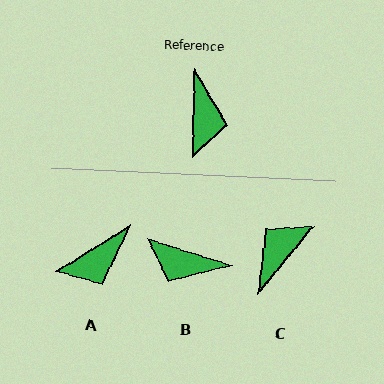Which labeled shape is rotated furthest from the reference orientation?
C, about 142 degrees away.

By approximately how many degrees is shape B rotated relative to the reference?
Approximately 106 degrees clockwise.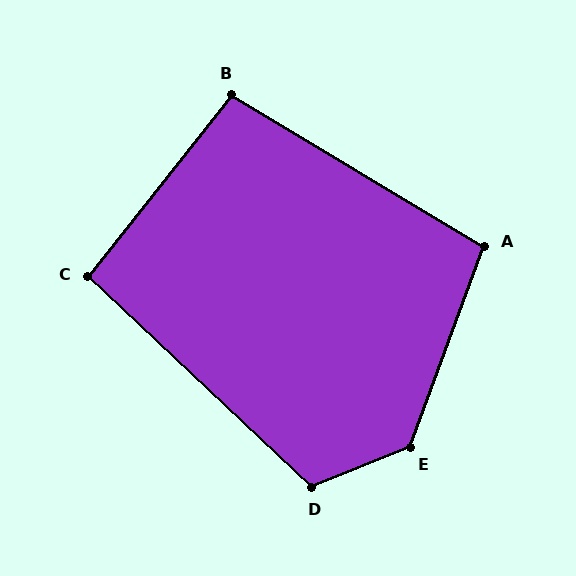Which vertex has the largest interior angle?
E, at approximately 132 degrees.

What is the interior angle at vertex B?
Approximately 98 degrees (obtuse).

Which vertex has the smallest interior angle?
C, at approximately 95 degrees.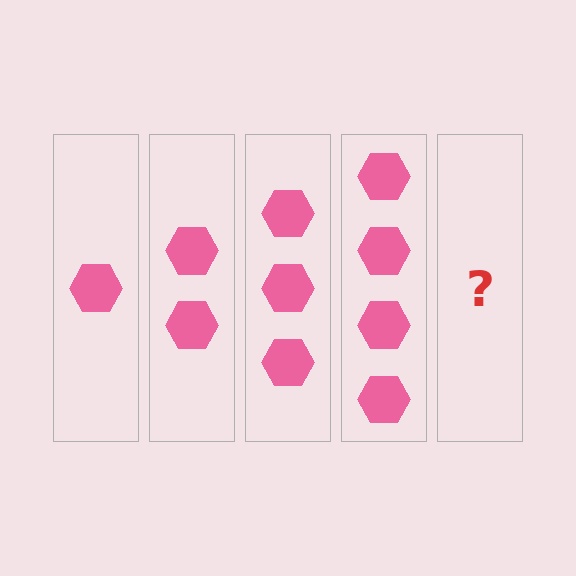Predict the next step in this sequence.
The next step is 5 hexagons.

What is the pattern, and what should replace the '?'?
The pattern is that each step adds one more hexagon. The '?' should be 5 hexagons.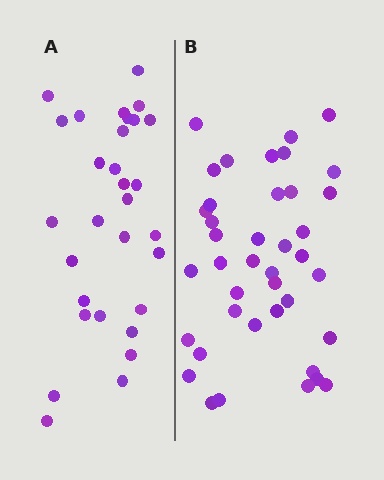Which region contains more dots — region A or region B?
Region B (the right region) has more dots.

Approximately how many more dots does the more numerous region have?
Region B has roughly 10 or so more dots than region A.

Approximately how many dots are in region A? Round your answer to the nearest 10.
About 30 dots.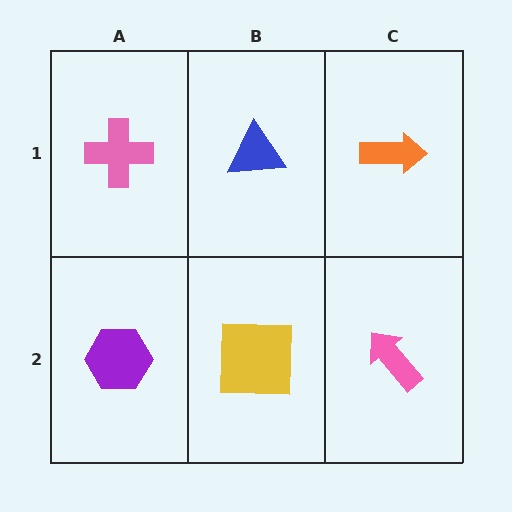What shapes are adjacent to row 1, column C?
A pink arrow (row 2, column C), a blue triangle (row 1, column B).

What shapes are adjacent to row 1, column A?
A purple hexagon (row 2, column A), a blue triangle (row 1, column B).